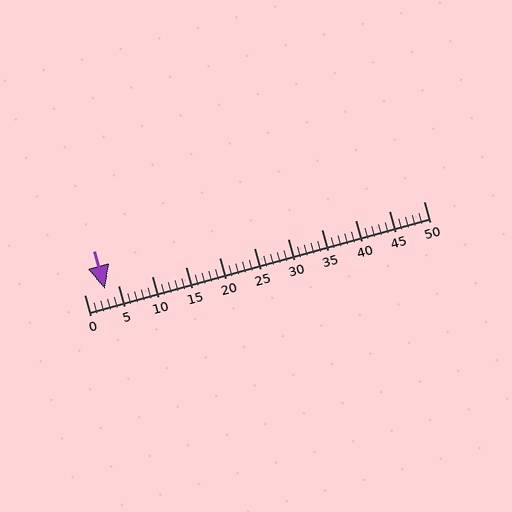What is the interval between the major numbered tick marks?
The major tick marks are spaced 5 units apart.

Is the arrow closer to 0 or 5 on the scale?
The arrow is closer to 5.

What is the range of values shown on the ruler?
The ruler shows values from 0 to 50.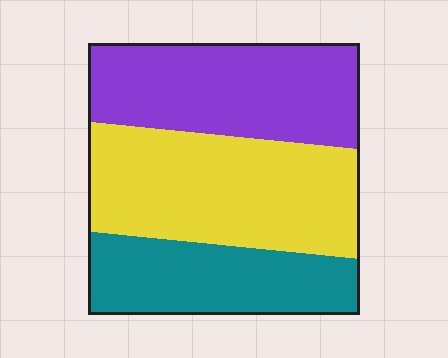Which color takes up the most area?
Yellow, at roughly 40%.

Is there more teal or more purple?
Purple.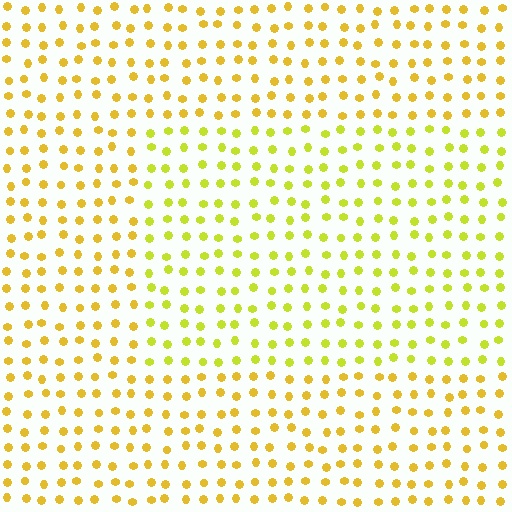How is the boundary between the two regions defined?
The boundary is defined purely by a slight shift in hue (about 23 degrees). Spacing, size, and orientation are identical on both sides.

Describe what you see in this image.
The image is filled with small yellow elements in a uniform arrangement. A rectangle-shaped region is visible where the elements are tinted to a slightly different hue, forming a subtle color boundary.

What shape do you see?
I see a rectangle.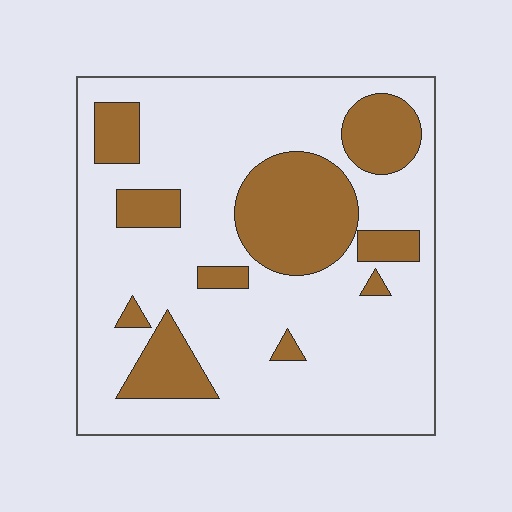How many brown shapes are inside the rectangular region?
10.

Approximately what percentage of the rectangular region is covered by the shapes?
Approximately 25%.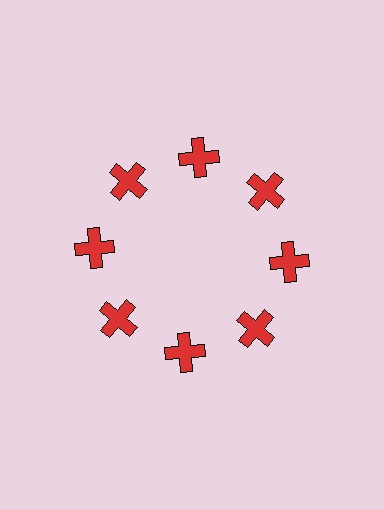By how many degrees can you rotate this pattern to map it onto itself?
The pattern maps onto itself every 45 degrees of rotation.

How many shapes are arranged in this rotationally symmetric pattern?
There are 8 shapes, arranged in 8 groups of 1.